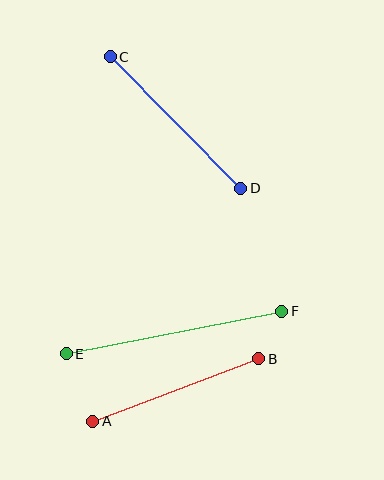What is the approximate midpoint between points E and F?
The midpoint is at approximately (174, 332) pixels.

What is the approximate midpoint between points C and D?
The midpoint is at approximately (176, 122) pixels.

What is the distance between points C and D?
The distance is approximately 185 pixels.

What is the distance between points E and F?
The distance is approximately 219 pixels.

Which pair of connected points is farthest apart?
Points E and F are farthest apart.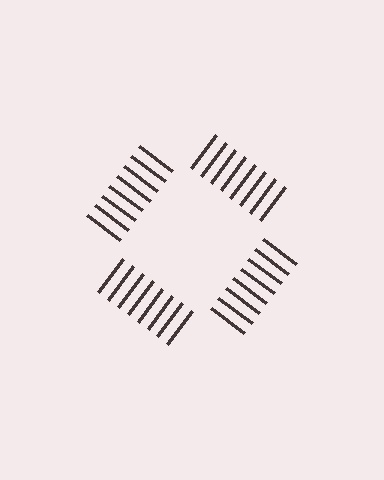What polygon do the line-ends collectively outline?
An illusory square — the line segments terminate on its edges but no continuous stroke is drawn.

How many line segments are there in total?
32 — 8 along each of the 4 edges.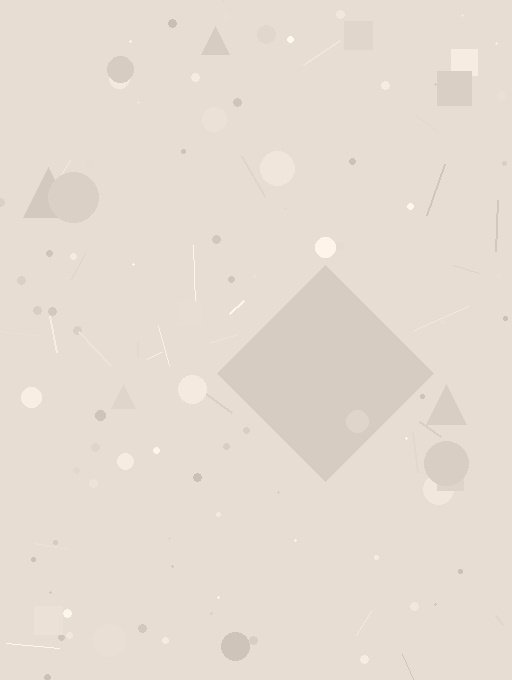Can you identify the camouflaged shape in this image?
The camouflaged shape is a diamond.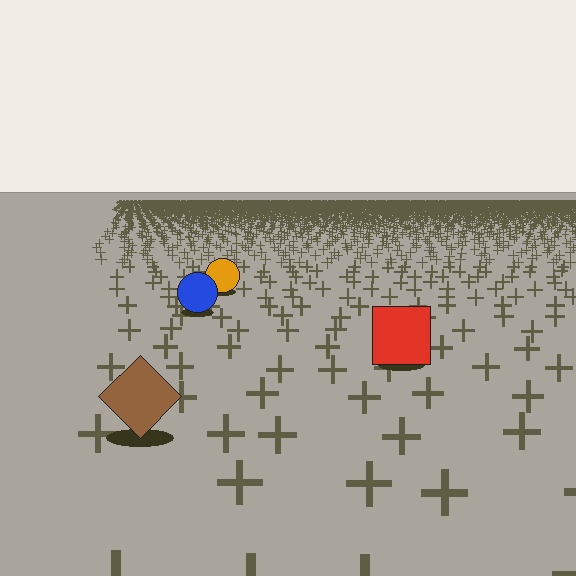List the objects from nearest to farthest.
From nearest to farthest: the brown diamond, the red square, the blue circle, the orange circle.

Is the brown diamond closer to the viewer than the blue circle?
Yes. The brown diamond is closer — you can tell from the texture gradient: the ground texture is coarser near it.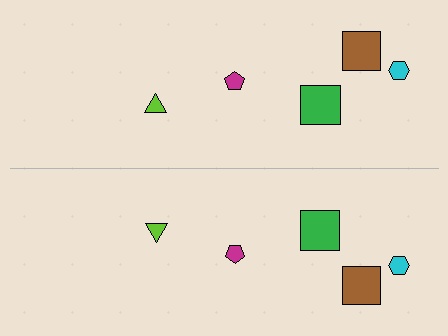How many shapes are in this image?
There are 10 shapes in this image.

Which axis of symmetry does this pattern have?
The pattern has a horizontal axis of symmetry running through the center of the image.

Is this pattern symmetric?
Yes, this pattern has bilateral (reflection) symmetry.